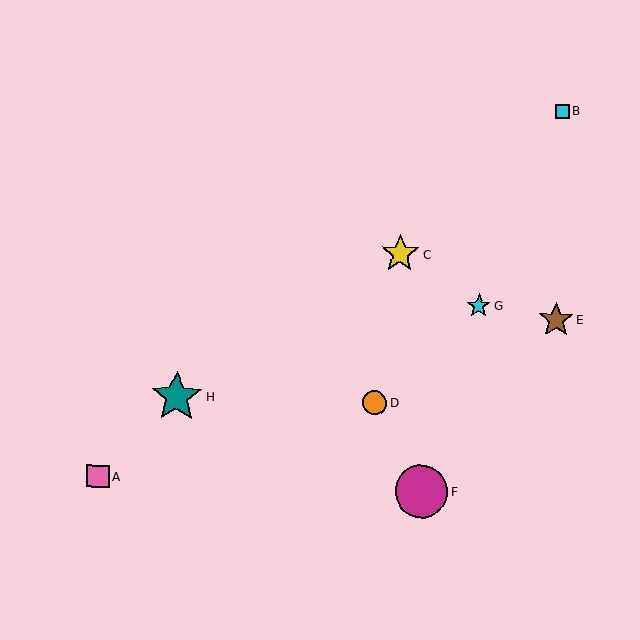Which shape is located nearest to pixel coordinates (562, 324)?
The brown star (labeled E) at (556, 320) is nearest to that location.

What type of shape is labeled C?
Shape C is a yellow star.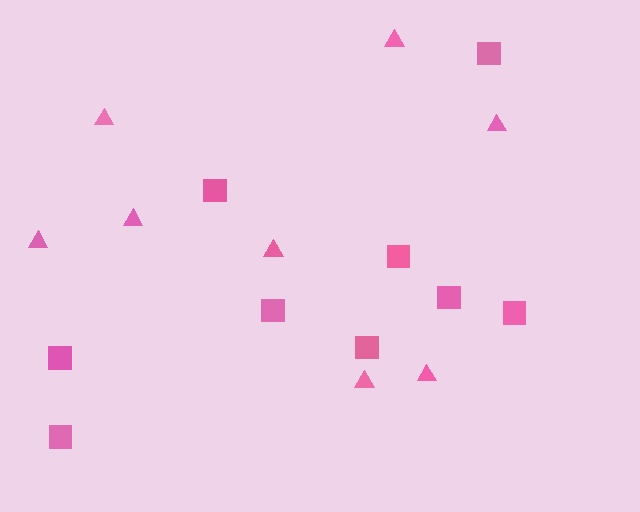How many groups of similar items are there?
There are 2 groups: one group of triangles (8) and one group of squares (9).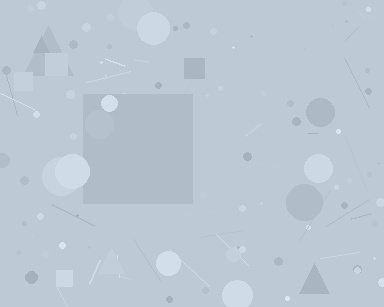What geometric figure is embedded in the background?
A square is embedded in the background.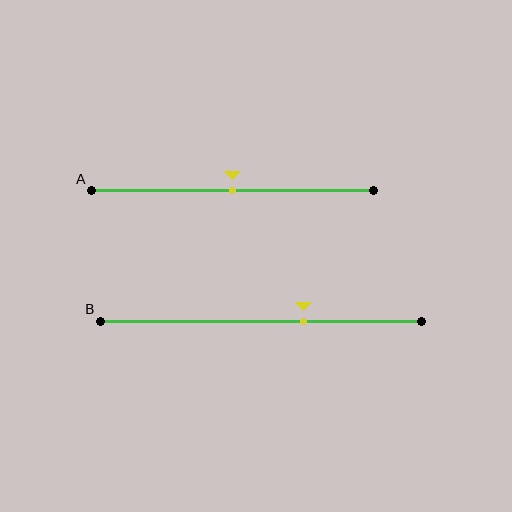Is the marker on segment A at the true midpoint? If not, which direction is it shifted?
Yes, the marker on segment A is at the true midpoint.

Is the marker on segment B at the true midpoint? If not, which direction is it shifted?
No, the marker on segment B is shifted to the right by about 13% of the segment length.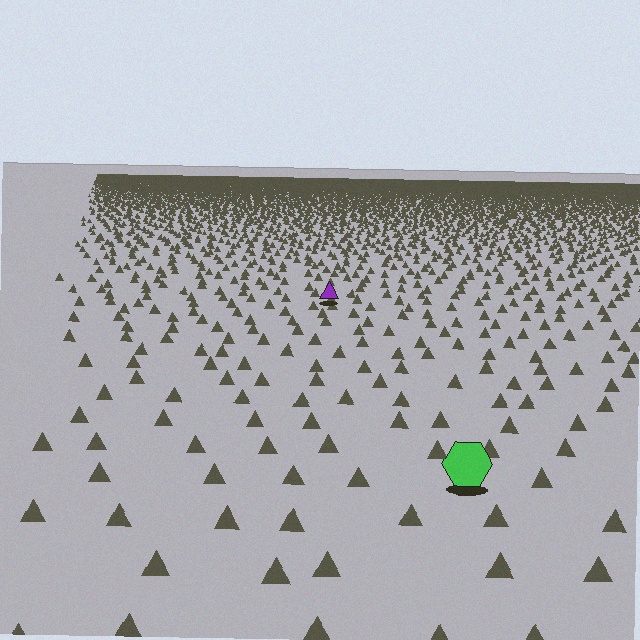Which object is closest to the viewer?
The green hexagon is closest. The texture marks near it are larger and more spread out.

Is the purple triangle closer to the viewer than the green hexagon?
No. The green hexagon is closer — you can tell from the texture gradient: the ground texture is coarser near it.